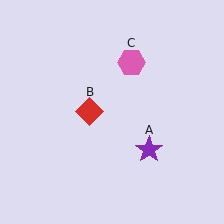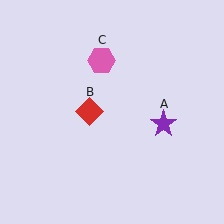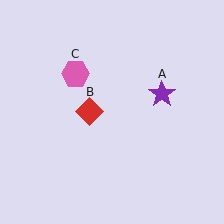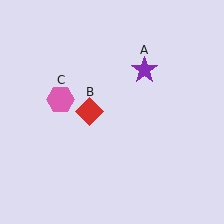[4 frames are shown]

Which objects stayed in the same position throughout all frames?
Red diamond (object B) remained stationary.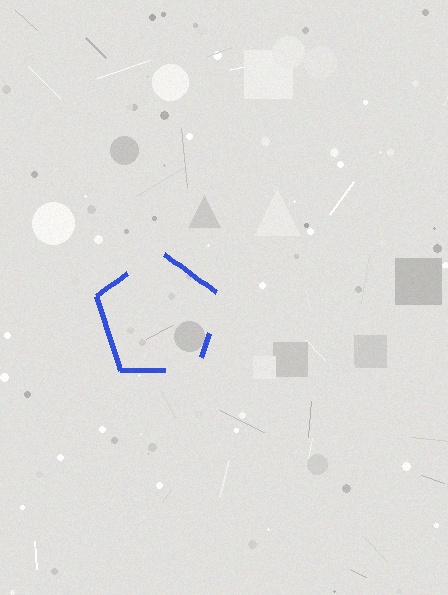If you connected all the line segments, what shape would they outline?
They would outline a pentagon.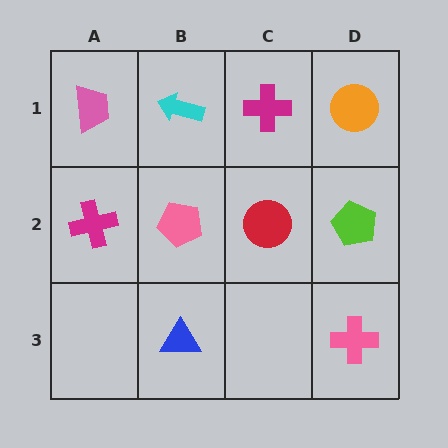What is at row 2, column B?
A pink pentagon.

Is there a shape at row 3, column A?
No, that cell is empty.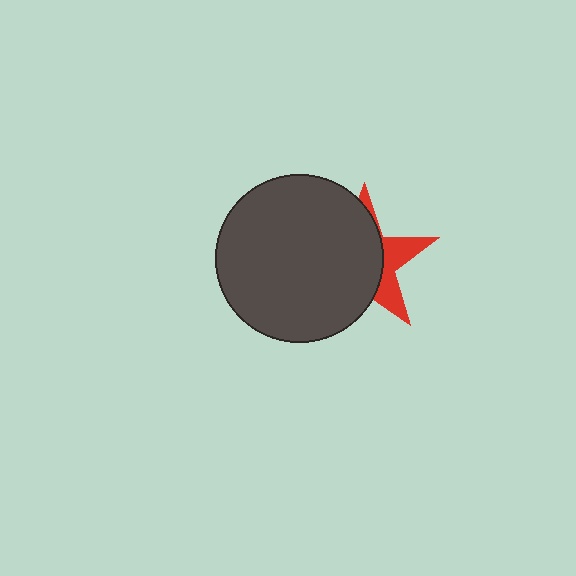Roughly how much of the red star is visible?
A small part of it is visible (roughly 32%).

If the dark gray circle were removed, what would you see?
You would see the complete red star.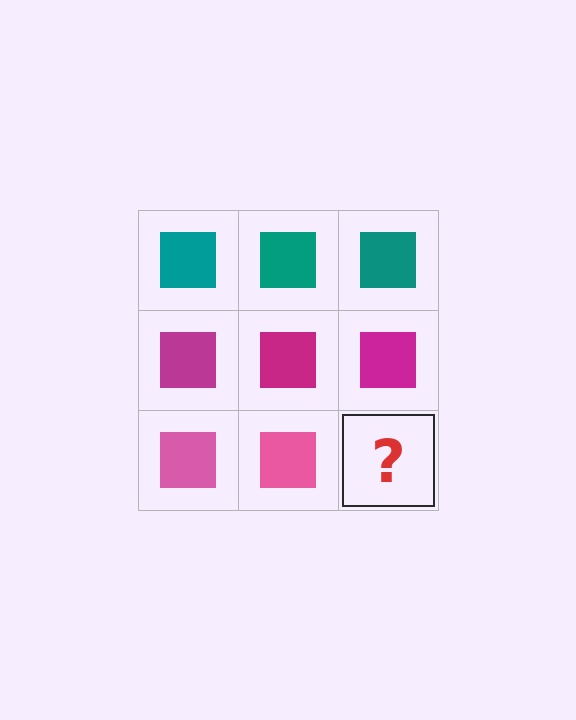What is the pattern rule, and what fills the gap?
The rule is that each row has a consistent color. The gap should be filled with a pink square.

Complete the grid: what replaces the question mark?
The question mark should be replaced with a pink square.